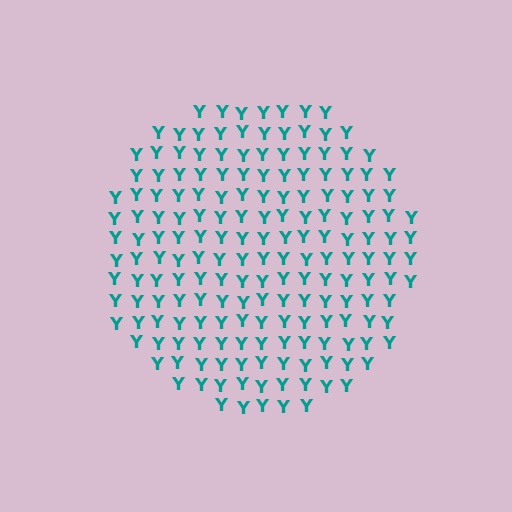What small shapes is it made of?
It is made of small letter Y's.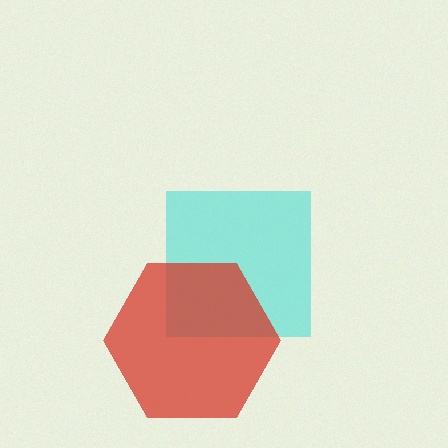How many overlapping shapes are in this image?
There are 2 overlapping shapes in the image.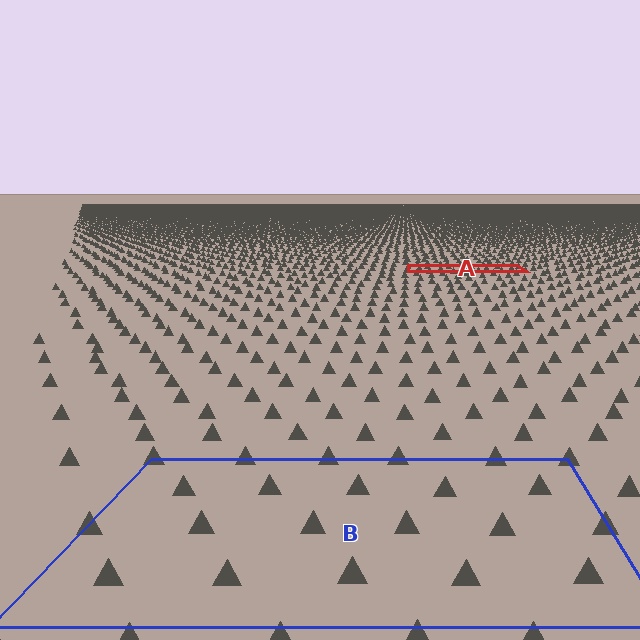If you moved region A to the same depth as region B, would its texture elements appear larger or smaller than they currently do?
They would appear larger. At a closer depth, the same texture elements are projected at a bigger on-screen size.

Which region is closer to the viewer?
Region B is closer. The texture elements there are larger and more spread out.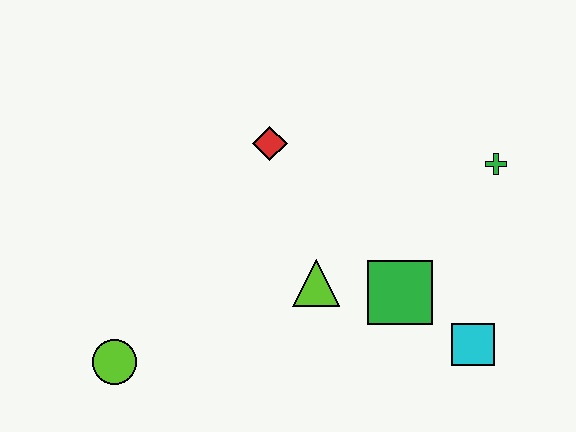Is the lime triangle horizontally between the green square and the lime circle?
Yes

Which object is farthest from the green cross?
The lime circle is farthest from the green cross.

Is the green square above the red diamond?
No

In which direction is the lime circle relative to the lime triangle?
The lime circle is to the left of the lime triangle.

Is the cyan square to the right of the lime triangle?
Yes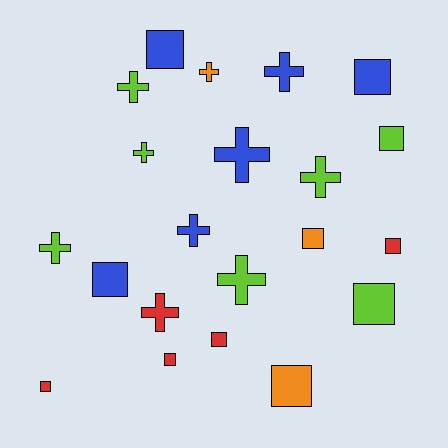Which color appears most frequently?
Lime, with 7 objects.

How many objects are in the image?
There are 21 objects.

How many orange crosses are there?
There is 1 orange cross.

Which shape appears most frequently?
Square, with 11 objects.